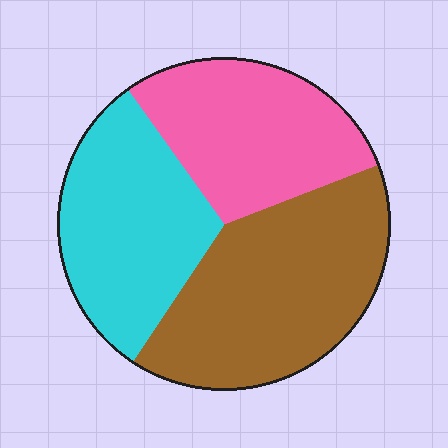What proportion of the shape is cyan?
Cyan takes up between a quarter and a half of the shape.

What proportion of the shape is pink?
Pink covers about 30% of the shape.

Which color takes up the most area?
Brown, at roughly 40%.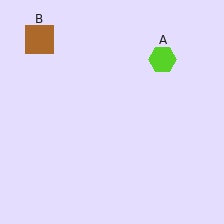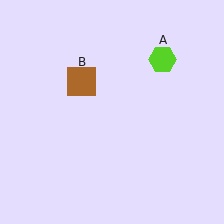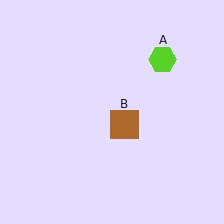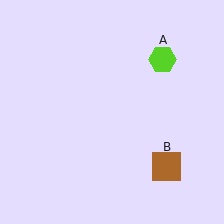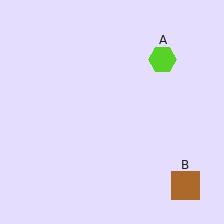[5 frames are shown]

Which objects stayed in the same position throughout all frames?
Lime hexagon (object A) remained stationary.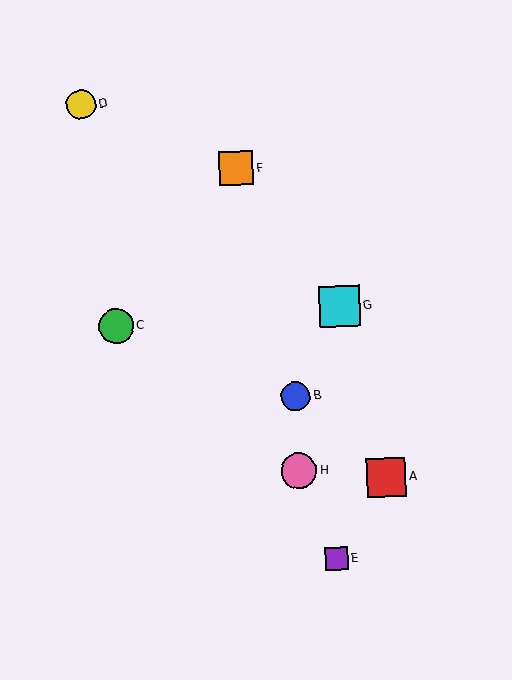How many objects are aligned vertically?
2 objects (B, H) are aligned vertically.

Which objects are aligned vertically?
Objects B, H are aligned vertically.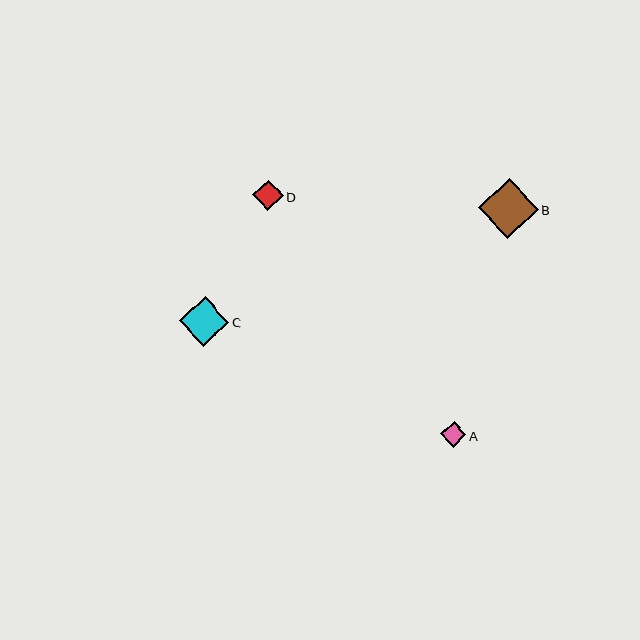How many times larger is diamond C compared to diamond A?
Diamond C is approximately 2.0 times the size of diamond A.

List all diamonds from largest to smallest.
From largest to smallest: B, C, D, A.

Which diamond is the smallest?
Diamond A is the smallest with a size of approximately 25 pixels.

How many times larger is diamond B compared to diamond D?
Diamond B is approximately 1.9 times the size of diamond D.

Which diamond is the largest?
Diamond B is the largest with a size of approximately 59 pixels.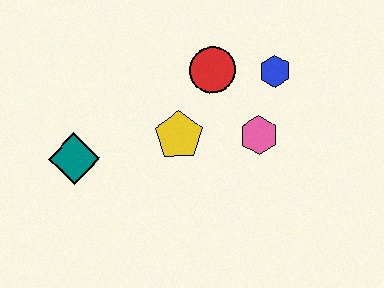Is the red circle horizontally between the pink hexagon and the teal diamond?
Yes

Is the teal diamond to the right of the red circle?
No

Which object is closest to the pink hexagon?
The blue hexagon is closest to the pink hexagon.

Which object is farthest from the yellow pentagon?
The blue hexagon is farthest from the yellow pentagon.